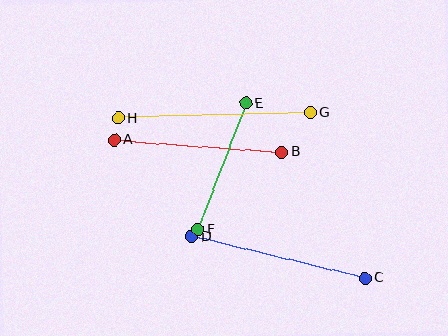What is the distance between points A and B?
The distance is approximately 167 pixels.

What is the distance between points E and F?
The distance is approximately 135 pixels.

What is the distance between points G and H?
The distance is approximately 192 pixels.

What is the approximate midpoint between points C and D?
The midpoint is at approximately (278, 257) pixels.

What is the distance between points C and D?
The distance is approximately 178 pixels.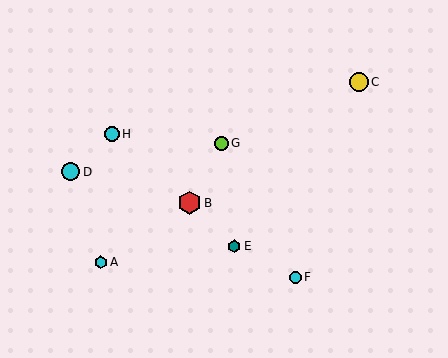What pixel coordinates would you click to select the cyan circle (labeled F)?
Click at (295, 277) to select the cyan circle F.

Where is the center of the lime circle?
The center of the lime circle is at (221, 143).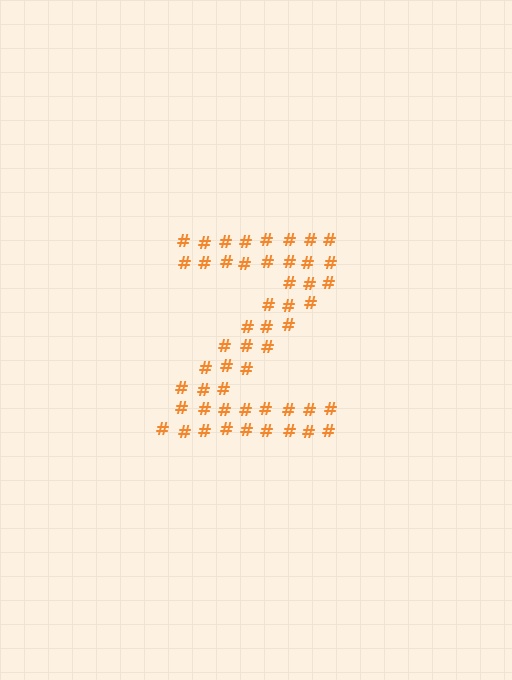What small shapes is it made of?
It is made of small hash symbols.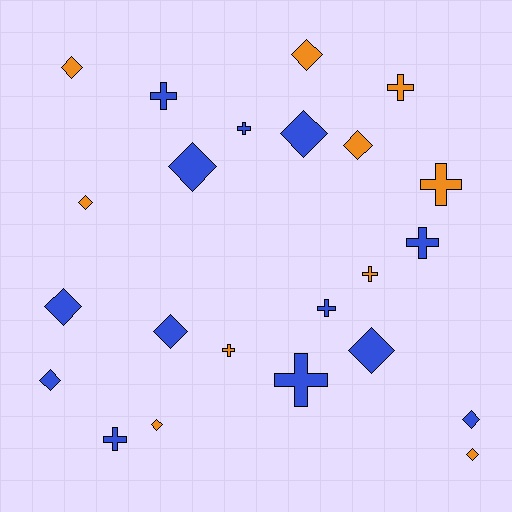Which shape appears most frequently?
Diamond, with 13 objects.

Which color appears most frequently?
Blue, with 13 objects.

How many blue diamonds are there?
There are 7 blue diamonds.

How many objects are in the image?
There are 23 objects.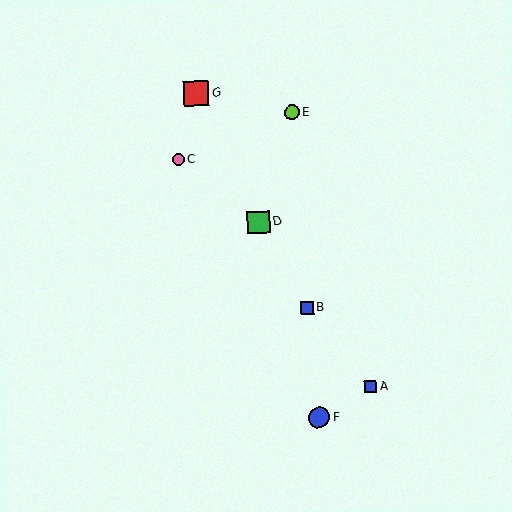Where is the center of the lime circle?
The center of the lime circle is at (292, 112).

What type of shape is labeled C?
Shape C is a pink circle.